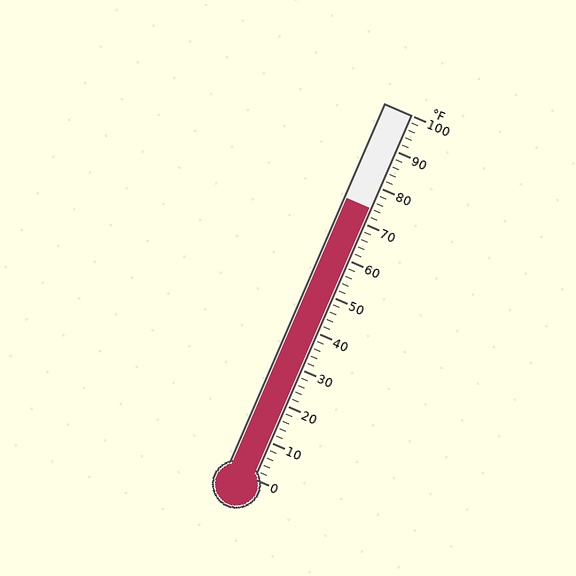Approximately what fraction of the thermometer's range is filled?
The thermometer is filled to approximately 75% of its range.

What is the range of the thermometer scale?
The thermometer scale ranges from 0°F to 100°F.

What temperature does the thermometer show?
The thermometer shows approximately 74°F.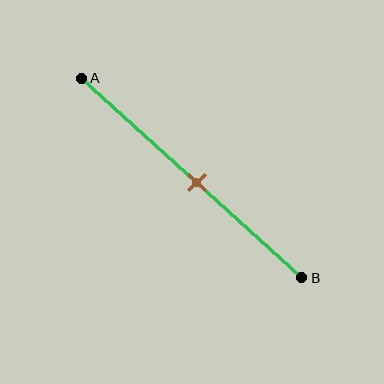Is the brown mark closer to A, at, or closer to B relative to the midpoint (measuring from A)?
The brown mark is approximately at the midpoint of segment AB.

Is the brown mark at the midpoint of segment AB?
Yes, the mark is approximately at the midpoint.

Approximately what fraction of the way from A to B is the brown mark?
The brown mark is approximately 50% of the way from A to B.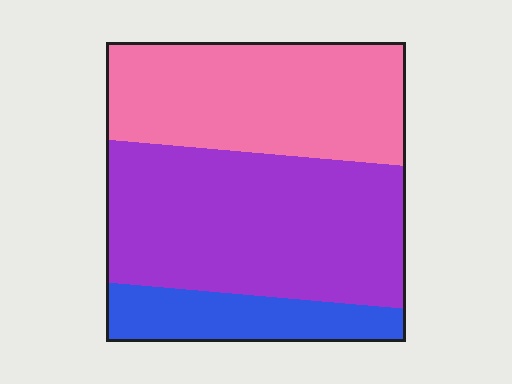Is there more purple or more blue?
Purple.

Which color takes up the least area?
Blue, at roughly 15%.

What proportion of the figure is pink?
Pink covers around 35% of the figure.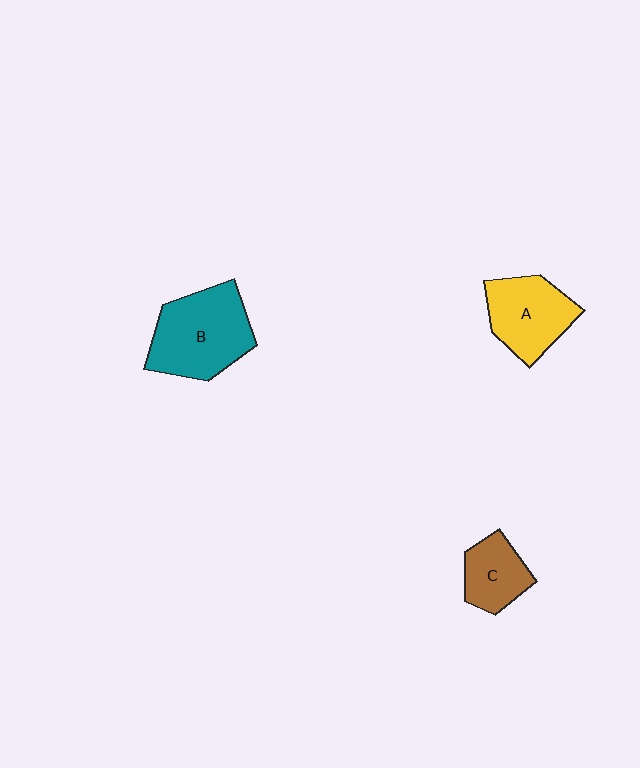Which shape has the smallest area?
Shape C (brown).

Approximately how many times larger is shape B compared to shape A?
Approximately 1.3 times.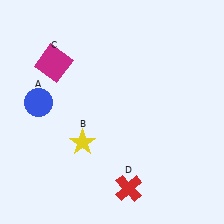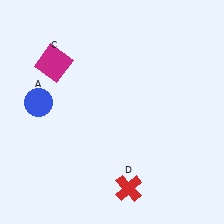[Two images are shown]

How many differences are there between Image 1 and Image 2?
There is 1 difference between the two images.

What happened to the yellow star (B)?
The yellow star (B) was removed in Image 2. It was in the bottom-left area of Image 1.